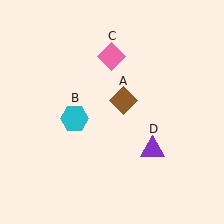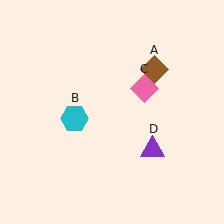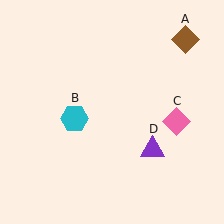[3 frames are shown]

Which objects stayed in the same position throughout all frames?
Cyan hexagon (object B) and purple triangle (object D) remained stationary.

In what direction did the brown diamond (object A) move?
The brown diamond (object A) moved up and to the right.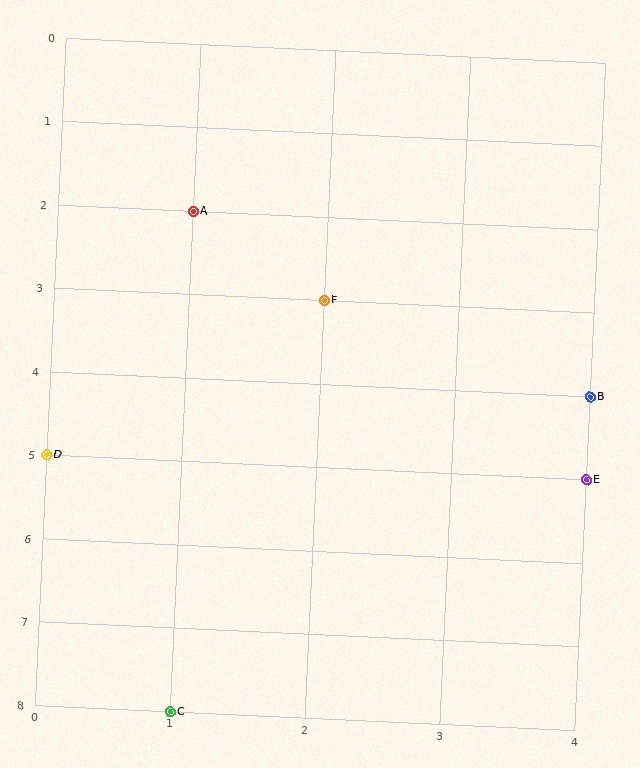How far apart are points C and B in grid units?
Points C and B are 3 columns and 4 rows apart (about 5.0 grid units diagonally).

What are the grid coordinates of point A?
Point A is at grid coordinates (1, 2).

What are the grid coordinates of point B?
Point B is at grid coordinates (4, 4).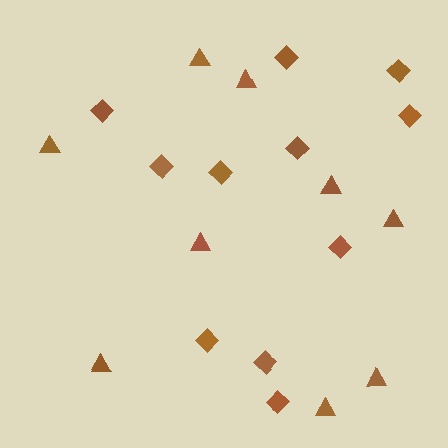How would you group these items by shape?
There are 2 groups: one group of diamonds (11) and one group of triangles (9).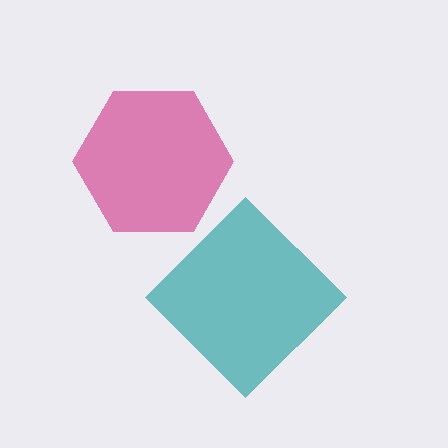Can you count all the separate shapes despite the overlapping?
Yes, there are 2 separate shapes.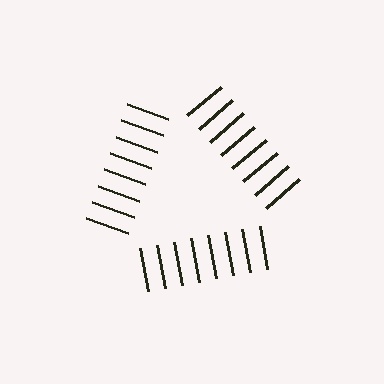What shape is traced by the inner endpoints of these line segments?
An illusory triangle — the line segments terminate on its edges but no continuous stroke is drawn.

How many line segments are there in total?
24 — 8 along each of the 3 edges.